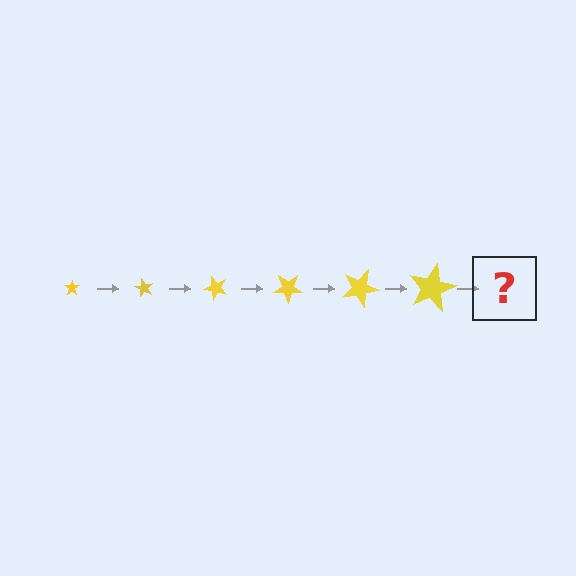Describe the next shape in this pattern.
It should be a star, larger than the previous one and rotated 360 degrees from the start.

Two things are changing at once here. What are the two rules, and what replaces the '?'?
The two rules are that the star grows larger each step and it rotates 60 degrees each step. The '?' should be a star, larger than the previous one and rotated 360 degrees from the start.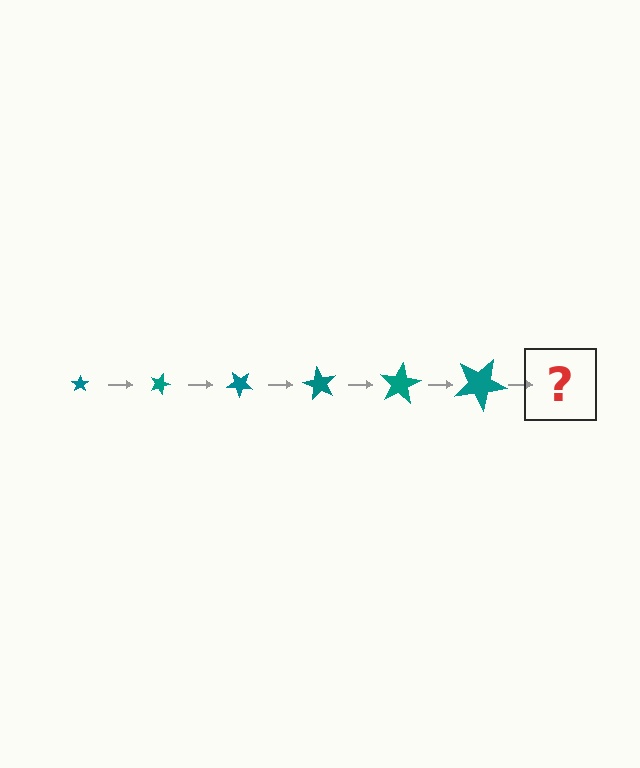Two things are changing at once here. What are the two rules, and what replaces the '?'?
The two rules are that the star grows larger each step and it rotates 20 degrees each step. The '?' should be a star, larger than the previous one and rotated 120 degrees from the start.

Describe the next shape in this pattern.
It should be a star, larger than the previous one and rotated 120 degrees from the start.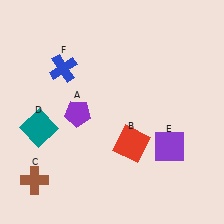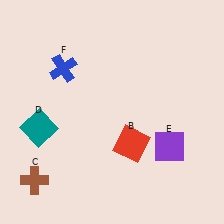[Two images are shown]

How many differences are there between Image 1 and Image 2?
There is 1 difference between the two images.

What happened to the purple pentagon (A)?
The purple pentagon (A) was removed in Image 2. It was in the bottom-left area of Image 1.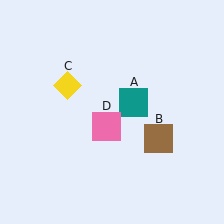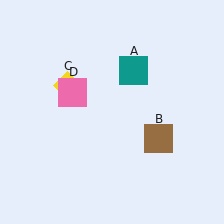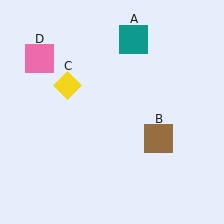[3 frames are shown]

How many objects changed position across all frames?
2 objects changed position: teal square (object A), pink square (object D).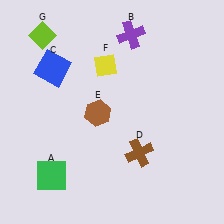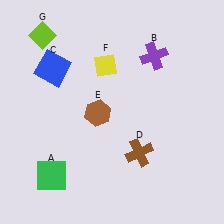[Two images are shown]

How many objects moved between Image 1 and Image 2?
1 object moved between the two images.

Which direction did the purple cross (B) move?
The purple cross (B) moved right.